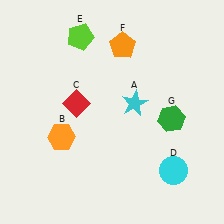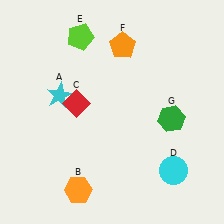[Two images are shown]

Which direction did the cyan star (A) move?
The cyan star (A) moved left.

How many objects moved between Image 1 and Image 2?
2 objects moved between the two images.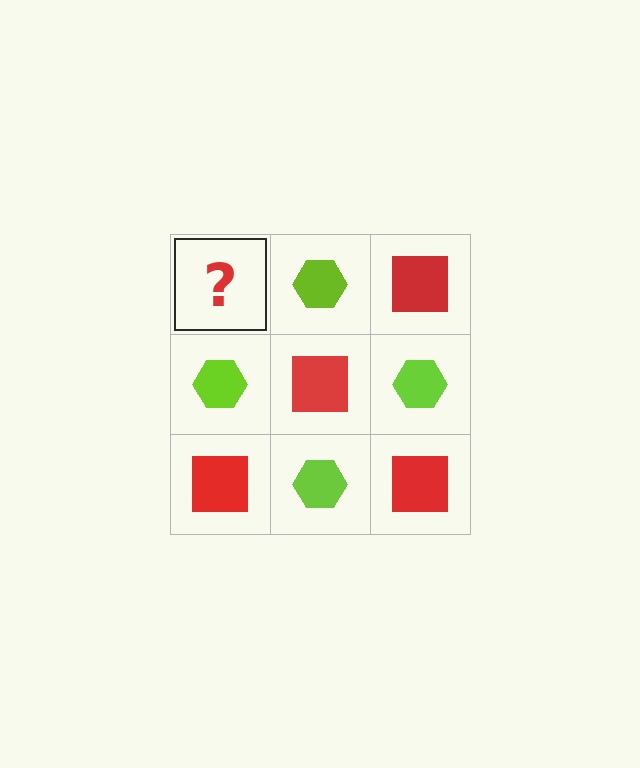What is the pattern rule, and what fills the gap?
The rule is that it alternates red square and lime hexagon in a checkerboard pattern. The gap should be filled with a red square.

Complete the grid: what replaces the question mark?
The question mark should be replaced with a red square.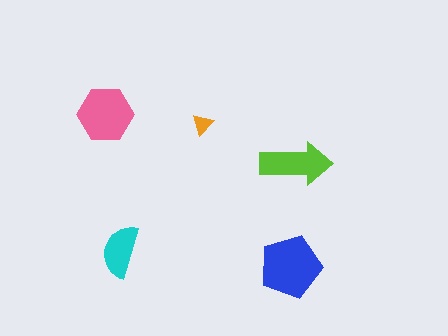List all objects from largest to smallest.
The blue pentagon, the pink hexagon, the lime arrow, the cyan semicircle, the orange triangle.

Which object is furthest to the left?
The pink hexagon is leftmost.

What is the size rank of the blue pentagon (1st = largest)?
1st.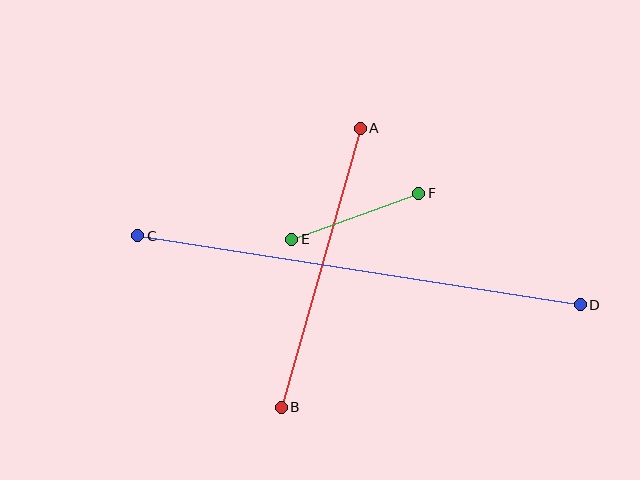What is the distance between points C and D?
The distance is approximately 448 pixels.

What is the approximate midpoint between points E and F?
The midpoint is at approximately (355, 216) pixels.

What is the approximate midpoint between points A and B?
The midpoint is at approximately (321, 268) pixels.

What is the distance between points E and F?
The distance is approximately 135 pixels.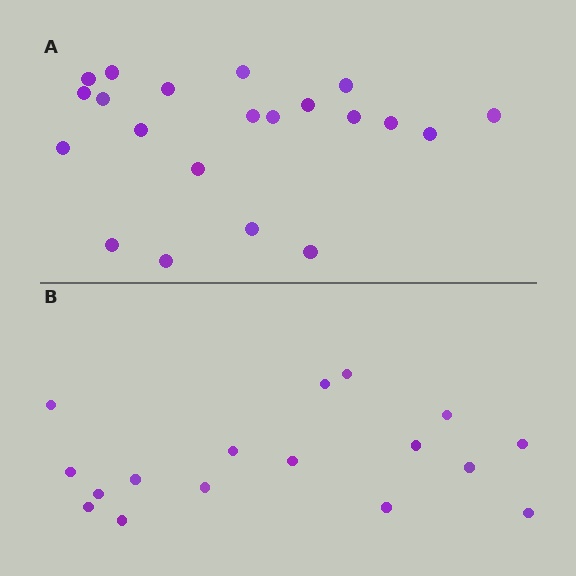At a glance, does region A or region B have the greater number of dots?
Region A (the top region) has more dots.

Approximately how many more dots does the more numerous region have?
Region A has about 4 more dots than region B.